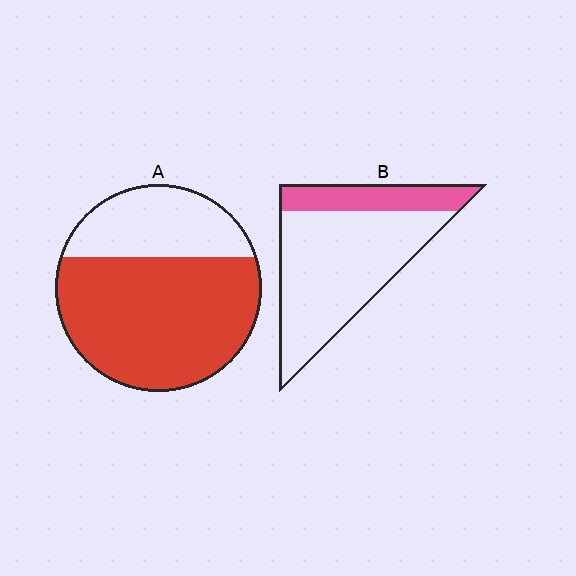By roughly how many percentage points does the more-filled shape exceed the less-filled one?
By roughly 45 percentage points (A over B).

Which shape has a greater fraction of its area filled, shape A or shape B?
Shape A.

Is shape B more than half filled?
No.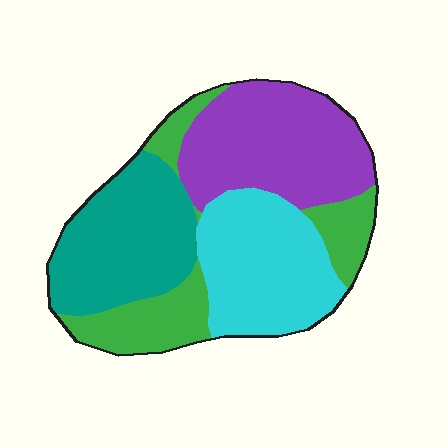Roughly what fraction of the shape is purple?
Purple takes up about one quarter (1/4) of the shape.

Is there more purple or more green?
Purple.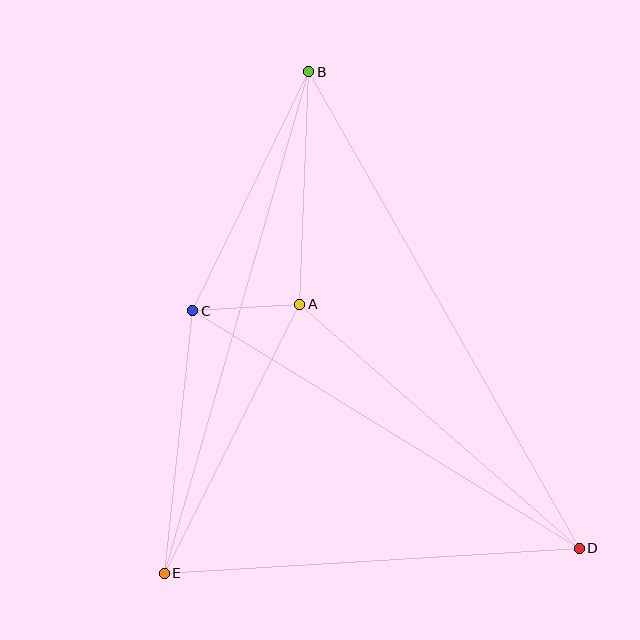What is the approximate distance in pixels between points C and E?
The distance between C and E is approximately 264 pixels.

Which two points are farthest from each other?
Points B and D are farthest from each other.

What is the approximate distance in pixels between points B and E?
The distance between B and E is approximately 522 pixels.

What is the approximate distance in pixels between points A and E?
The distance between A and E is approximately 301 pixels.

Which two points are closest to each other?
Points A and C are closest to each other.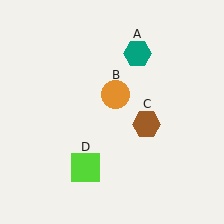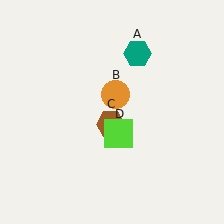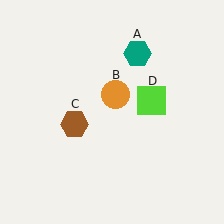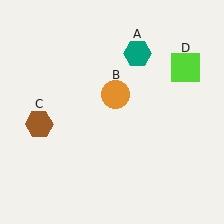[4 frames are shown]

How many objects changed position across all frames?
2 objects changed position: brown hexagon (object C), lime square (object D).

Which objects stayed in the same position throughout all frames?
Teal hexagon (object A) and orange circle (object B) remained stationary.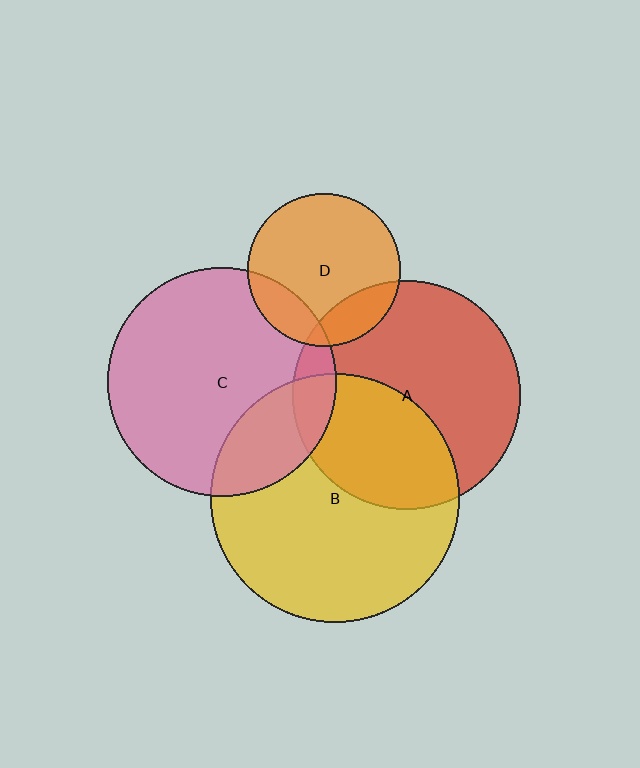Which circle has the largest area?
Circle B (yellow).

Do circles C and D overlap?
Yes.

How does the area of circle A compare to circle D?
Approximately 2.2 times.